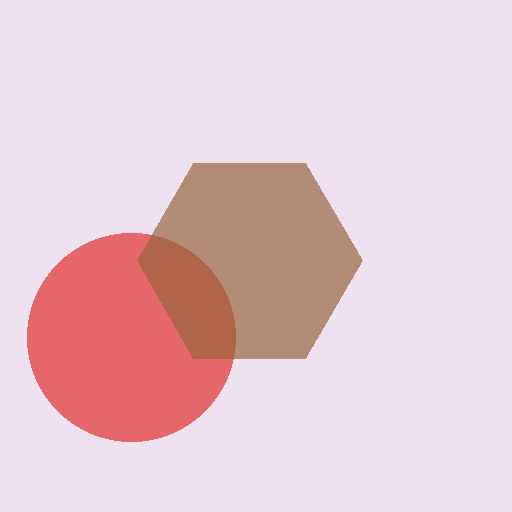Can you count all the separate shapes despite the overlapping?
Yes, there are 2 separate shapes.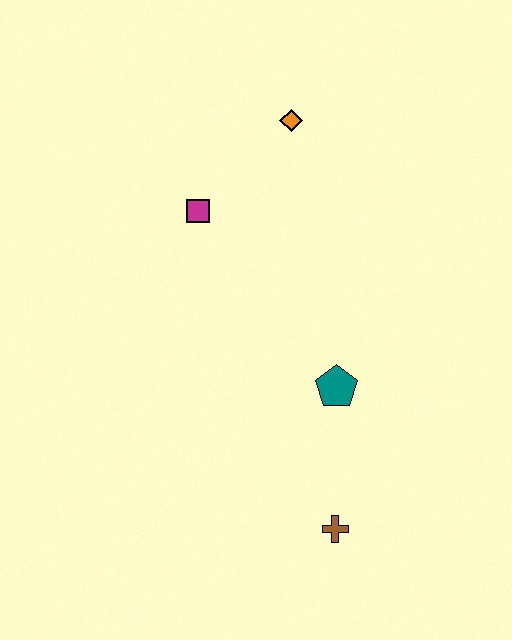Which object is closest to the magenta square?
The orange diamond is closest to the magenta square.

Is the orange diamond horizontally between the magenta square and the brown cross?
Yes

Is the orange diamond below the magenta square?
No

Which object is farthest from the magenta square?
The brown cross is farthest from the magenta square.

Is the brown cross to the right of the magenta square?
Yes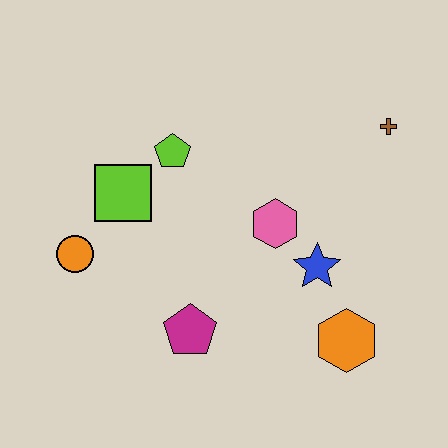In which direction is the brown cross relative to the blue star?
The brown cross is above the blue star.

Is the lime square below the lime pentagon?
Yes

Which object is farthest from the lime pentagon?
The orange hexagon is farthest from the lime pentagon.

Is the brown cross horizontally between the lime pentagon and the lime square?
No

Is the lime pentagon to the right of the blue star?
No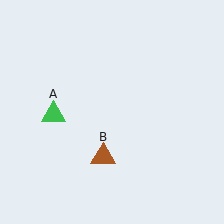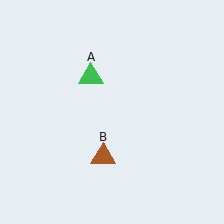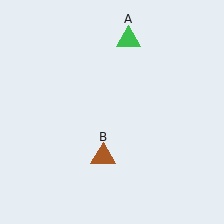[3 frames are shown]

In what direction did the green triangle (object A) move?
The green triangle (object A) moved up and to the right.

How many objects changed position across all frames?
1 object changed position: green triangle (object A).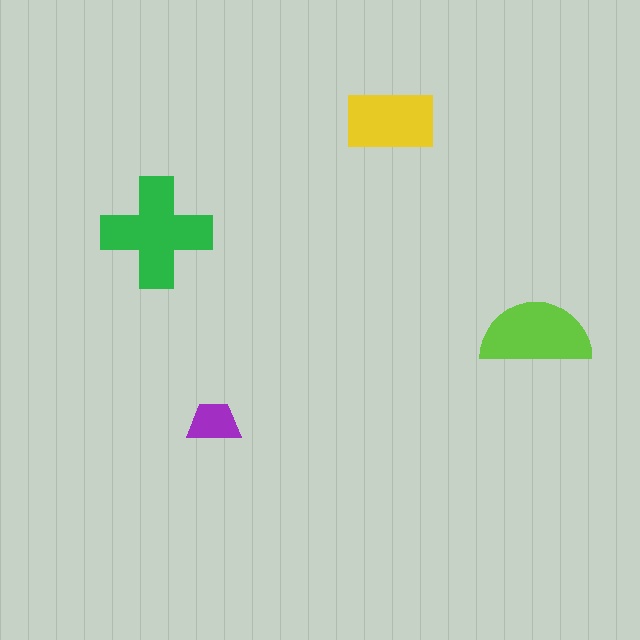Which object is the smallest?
The purple trapezoid.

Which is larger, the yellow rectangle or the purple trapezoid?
The yellow rectangle.